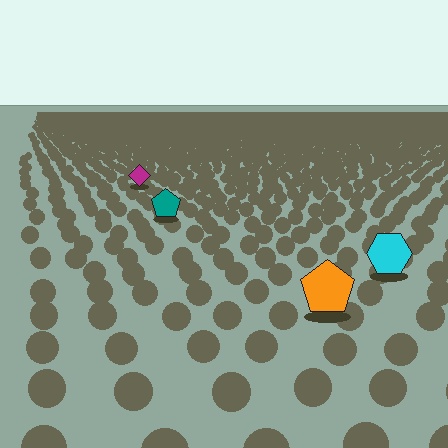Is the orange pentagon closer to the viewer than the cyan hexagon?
Yes. The orange pentagon is closer — you can tell from the texture gradient: the ground texture is coarser near it.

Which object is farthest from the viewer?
The magenta diamond is farthest from the viewer. It appears smaller and the ground texture around it is denser.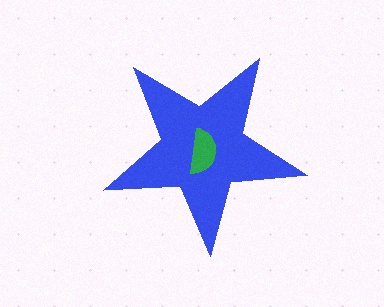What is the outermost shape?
The blue star.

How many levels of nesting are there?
2.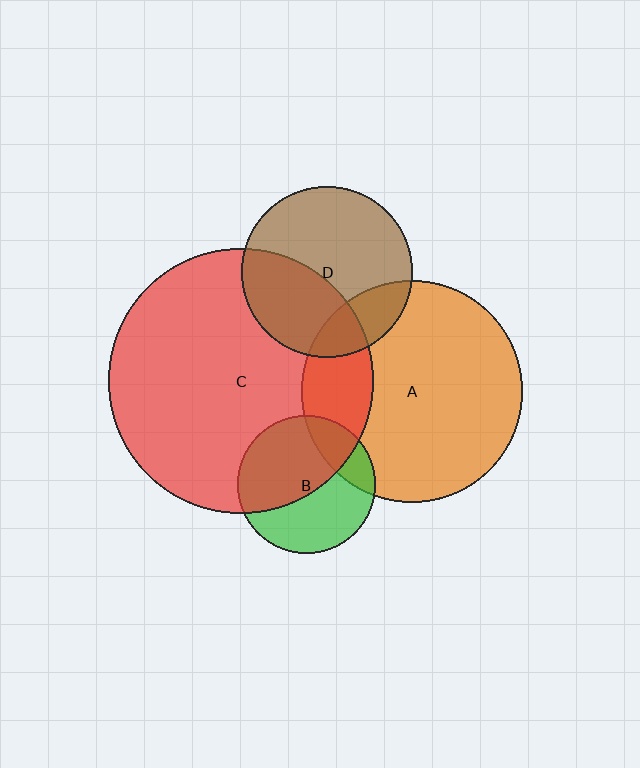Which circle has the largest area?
Circle C (red).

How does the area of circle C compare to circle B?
Approximately 3.7 times.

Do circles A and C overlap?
Yes.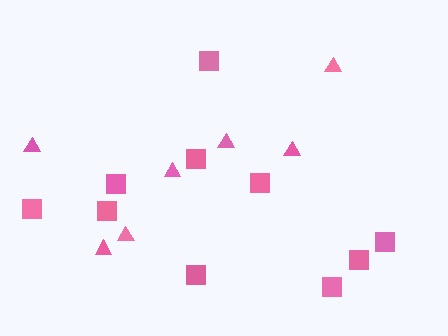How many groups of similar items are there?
There are 2 groups: one group of squares (10) and one group of triangles (7).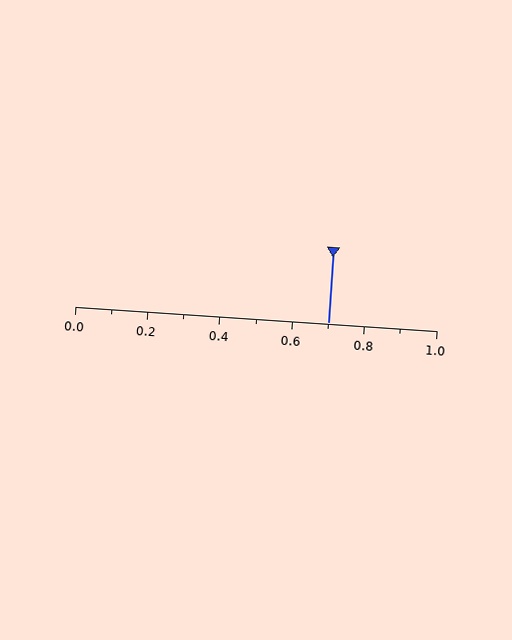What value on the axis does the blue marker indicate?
The marker indicates approximately 0.7.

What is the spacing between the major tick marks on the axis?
The major ticks are spaced 0.2 apart.